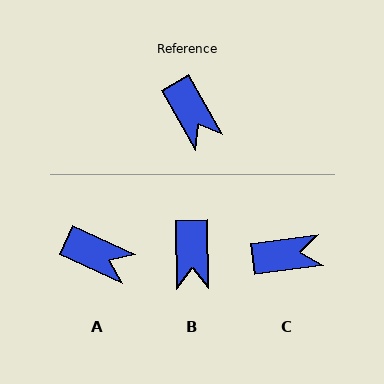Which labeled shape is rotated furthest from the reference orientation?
C, about 68 degrees away.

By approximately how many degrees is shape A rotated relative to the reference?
Approximately 36 degrees counter-clockwise.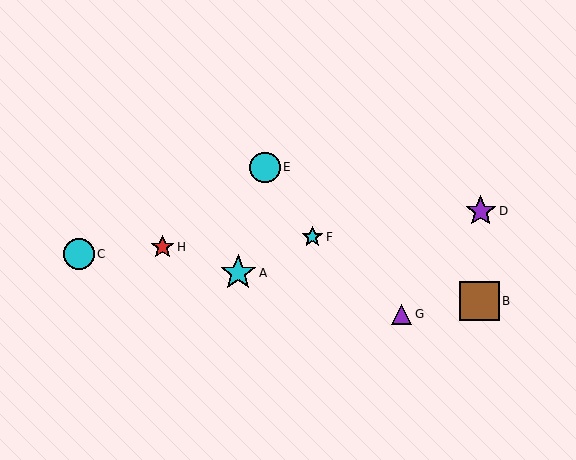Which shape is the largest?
The brown square (labeled B) is the largest.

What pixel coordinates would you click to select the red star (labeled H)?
Click at (163, 247) to select the red star H.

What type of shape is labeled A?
Shape A is a cyan star.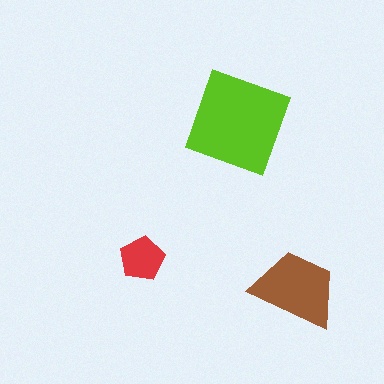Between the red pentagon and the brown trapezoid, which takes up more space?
The brown trapezoid.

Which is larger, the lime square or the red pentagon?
The lime square.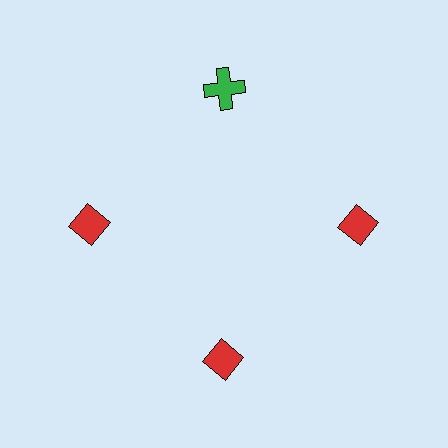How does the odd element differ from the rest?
It differs in both color (green instead of red) and shape (cross instead of diamond).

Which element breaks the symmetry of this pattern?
The green cross at roughly the 12 o'clock position breaks the symmetry. All other shapes are red diamonds.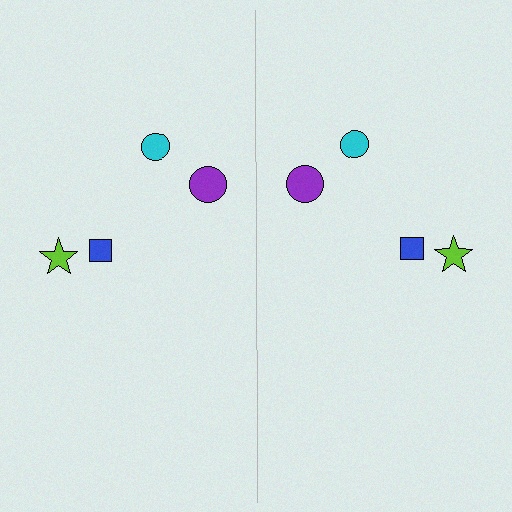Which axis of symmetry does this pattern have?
The pattern has a vertical axis of symmetry running through the center of the image.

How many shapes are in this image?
There are 8 shapes in this image.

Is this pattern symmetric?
Yes, this pattern has bilateral (reflection) symmetry.